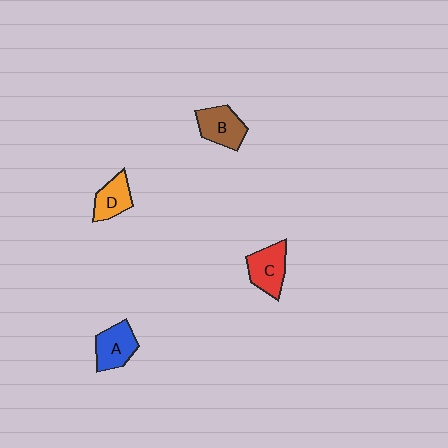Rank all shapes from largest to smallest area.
From largest to smallest: B (brown), C (red), A (blue), D (orange).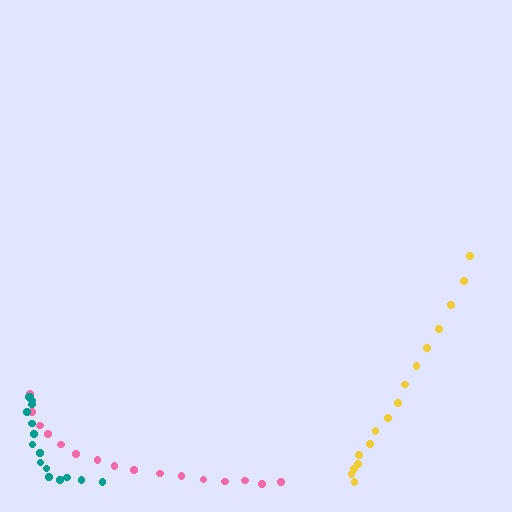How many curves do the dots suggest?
There are 3 distinct paths.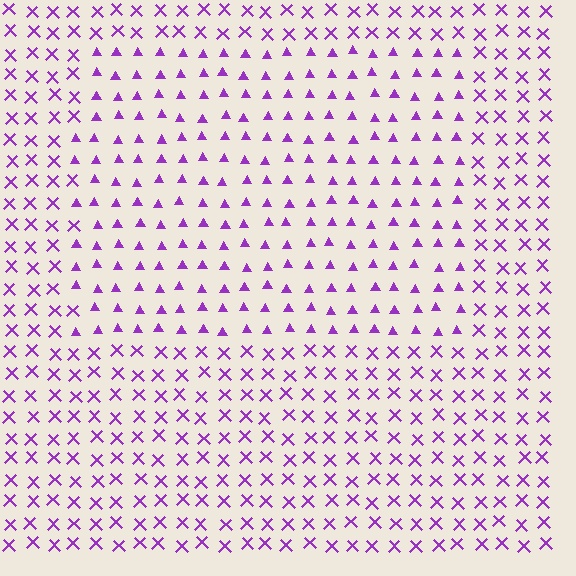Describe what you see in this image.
The image is filled with small purple elements arranged in a uniform grid. A rectangle-shaped region contains triangles, while the surrounding area contains X marks. The boundary is defined purely by the change in element shape.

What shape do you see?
I see a rectangle.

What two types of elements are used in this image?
The image uses triangles inside the rectangle region and X marks outside it.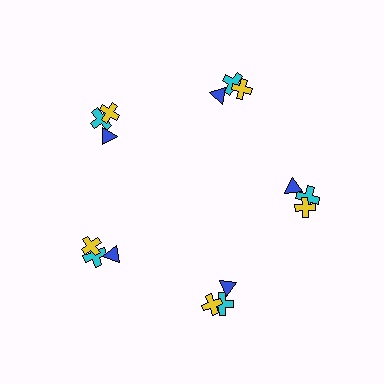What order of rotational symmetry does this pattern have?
This pattern has 5-fold rotational symmetry.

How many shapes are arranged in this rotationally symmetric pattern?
There are 15 shapes, arranged in 5 groups of 3.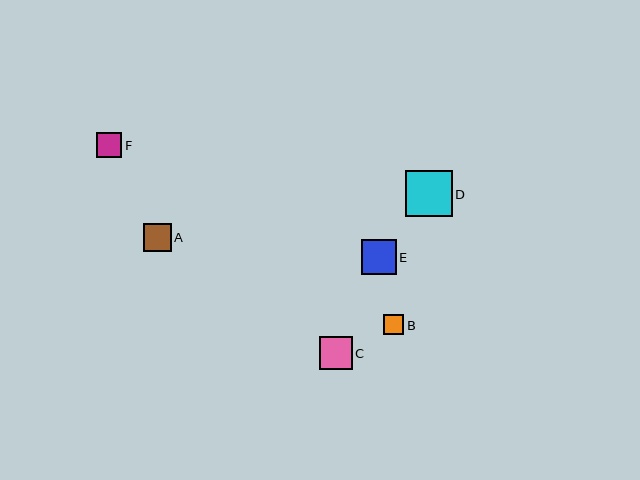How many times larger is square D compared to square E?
Square D is approximately 1.3 times the size of square E.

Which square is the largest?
Square D is the largest with a size of approximately 47 pixels.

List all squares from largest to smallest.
From largest to smallest: D, E, C, A, F, B.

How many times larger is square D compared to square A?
Square D is approximately 1.7 times the size of square A.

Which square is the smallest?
Square B is the smallest with a size of approximately 20 pixels.